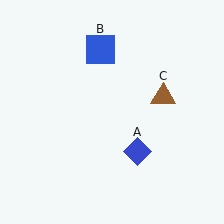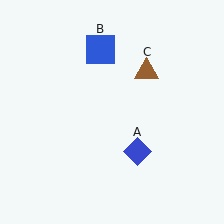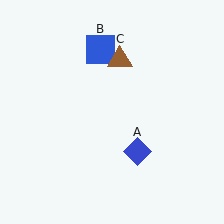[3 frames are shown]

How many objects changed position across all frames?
1 object changed position: brown triangle (object C).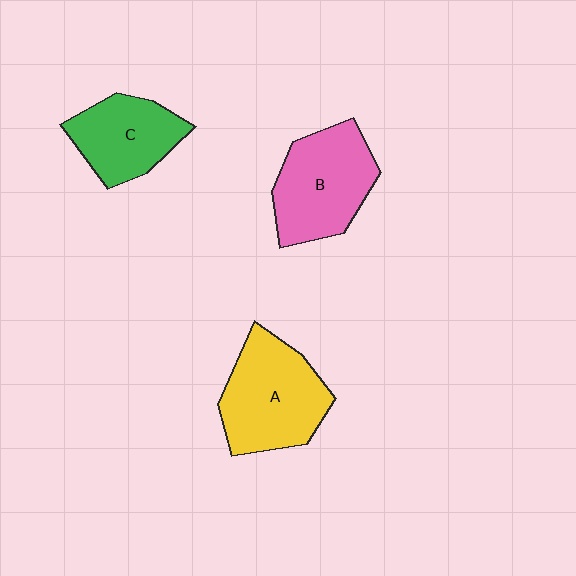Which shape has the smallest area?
Shape C (green).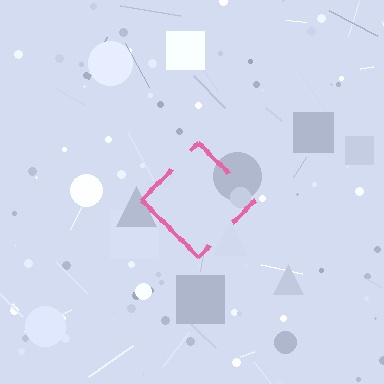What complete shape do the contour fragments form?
The contour fragments form a diamond.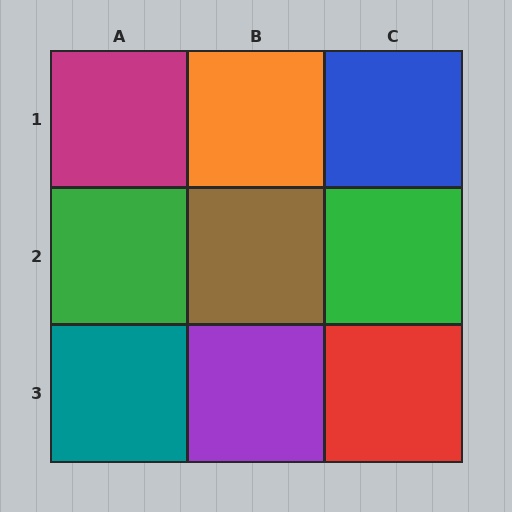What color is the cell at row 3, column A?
Teal.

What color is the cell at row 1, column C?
Blue.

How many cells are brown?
1 cell is brown.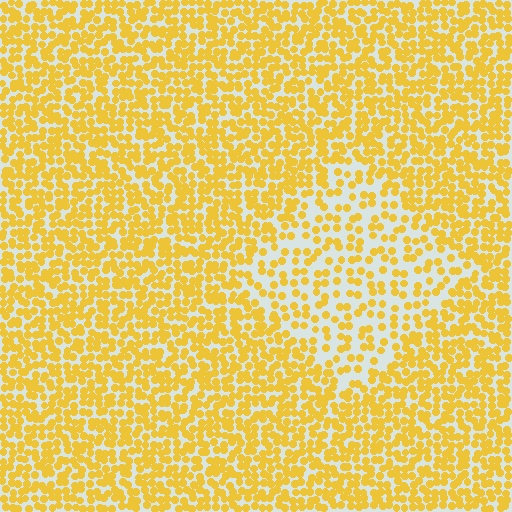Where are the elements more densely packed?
The elements are more densely packed outside the diamond boundary.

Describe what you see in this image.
The image contains small yellow elements arranged at two different densities. A diamond-shaped region is visible where the elements are less densely packed than the surrounding area.